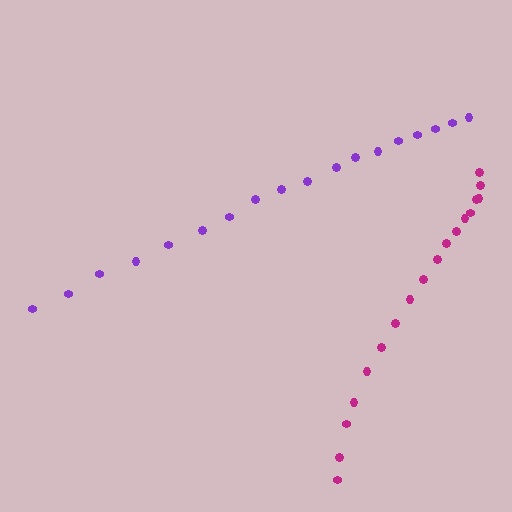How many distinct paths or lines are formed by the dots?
There are 2 distinct paths.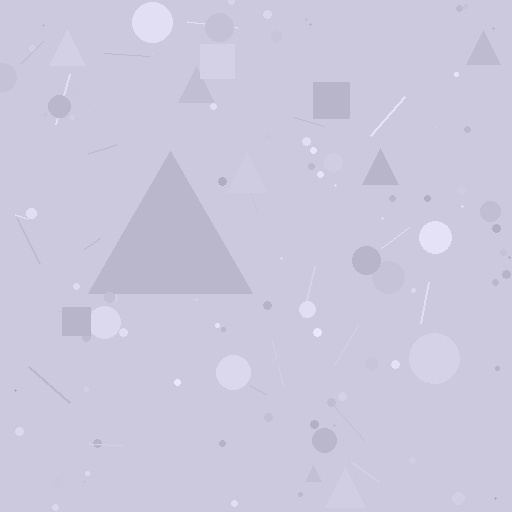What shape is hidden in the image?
A triangle is hidden in the image.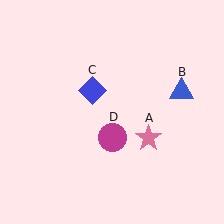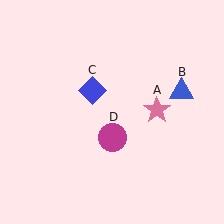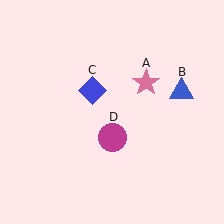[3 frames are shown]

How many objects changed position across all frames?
1 object changed position: pink star (object A).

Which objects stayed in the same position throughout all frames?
Blue triangle (object B) and blue diamond (object C) and magenta circle (object D) remained stationary.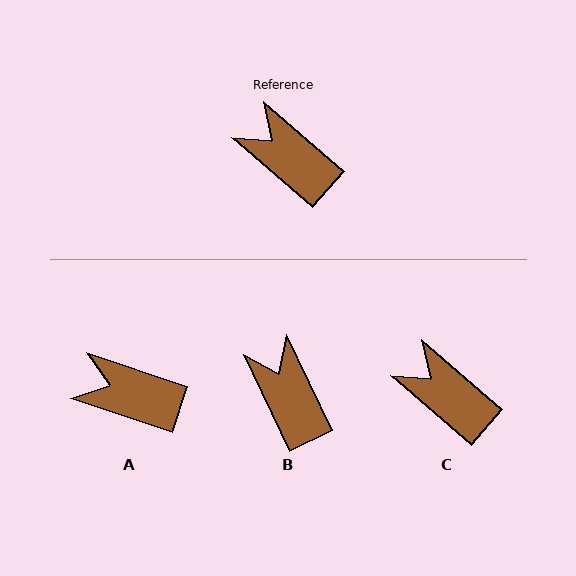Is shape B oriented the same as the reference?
No, it is off by about 24 degrees.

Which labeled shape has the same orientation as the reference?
C.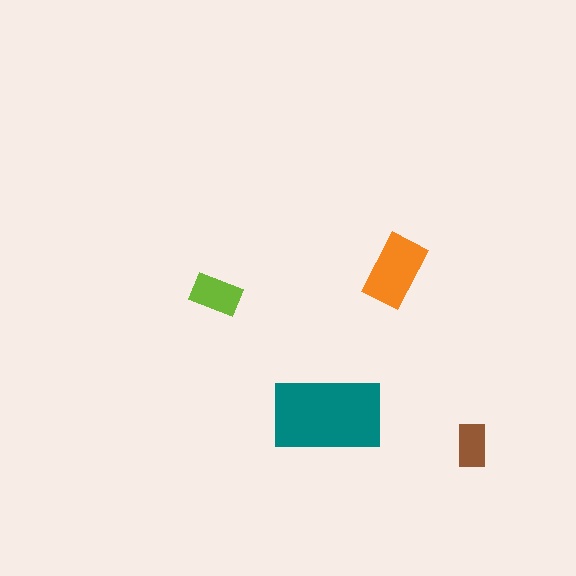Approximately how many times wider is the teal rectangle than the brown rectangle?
About 2.5 times wider.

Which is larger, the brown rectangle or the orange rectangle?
The orange one.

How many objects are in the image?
There are 4 objects in the image.